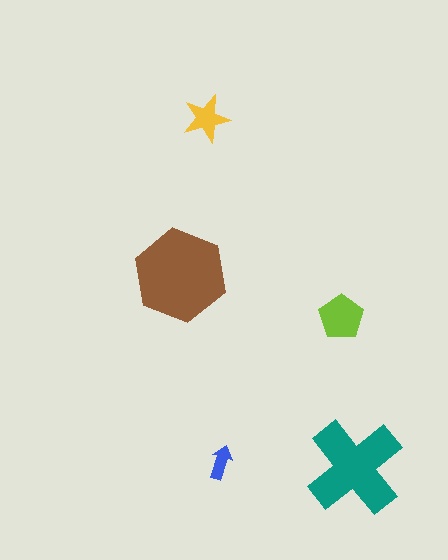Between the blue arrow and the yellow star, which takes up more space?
The yellow star.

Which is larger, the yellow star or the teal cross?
The teal cross.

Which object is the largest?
The brown hexagon.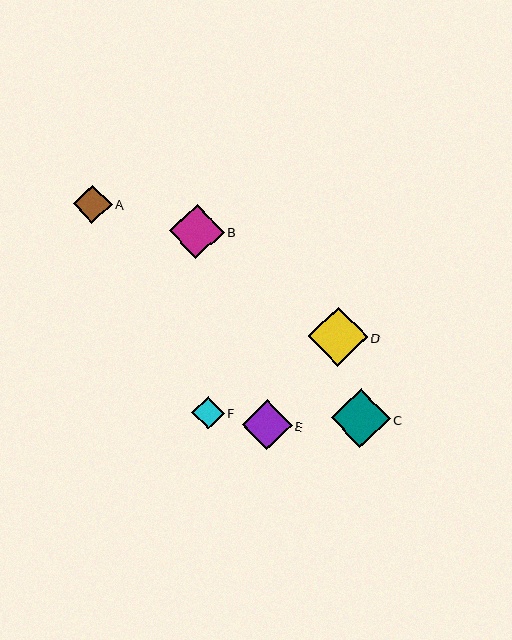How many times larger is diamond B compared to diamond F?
Diamond B is approximately 1.7 times the size of diamond F.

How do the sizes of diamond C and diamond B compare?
Diamond C and diamond B are approximately the same size.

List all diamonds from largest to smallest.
From largest to smallest: D, C, B, E, A, F.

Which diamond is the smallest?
Diamond F is the smallest with a size of approximately 33 pixels.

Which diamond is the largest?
Diamond D is the largest with a size of approximately 60 pixels.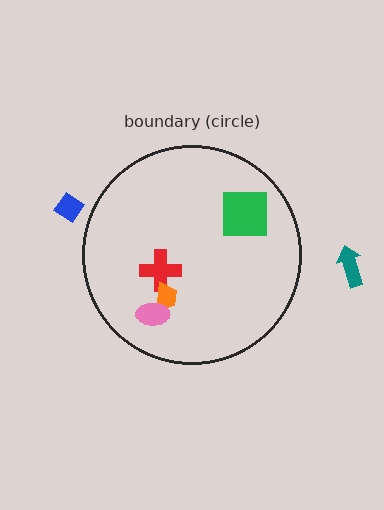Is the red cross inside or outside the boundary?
Inside.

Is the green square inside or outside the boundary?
Inside.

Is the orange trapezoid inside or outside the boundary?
Inside.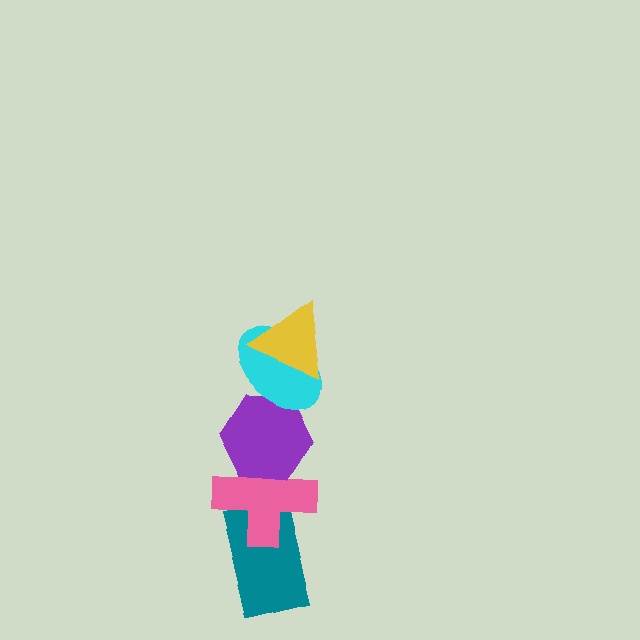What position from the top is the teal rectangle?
The teal rectangle is 5th from the top.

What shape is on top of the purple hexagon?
The cyan ellipse is on top of the purple hexagon.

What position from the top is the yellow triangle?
The yellow triangle is 1st from the top.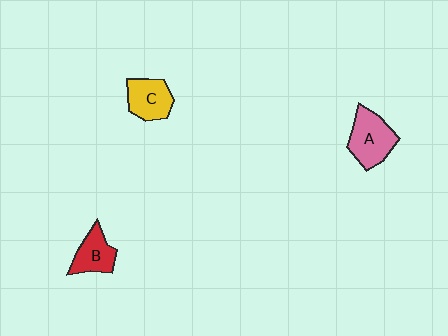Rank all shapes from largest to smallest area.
From largest to smallest: A (pink), C (yellow), B (red).